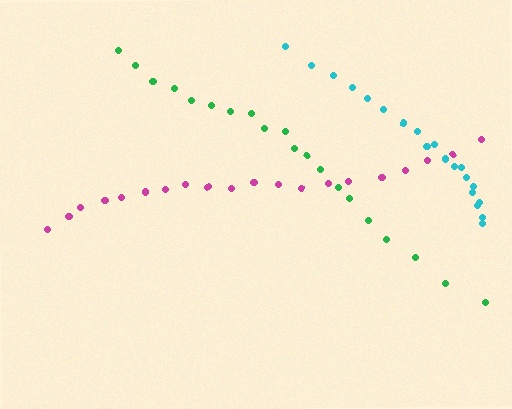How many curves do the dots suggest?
There are 3 distinct paths.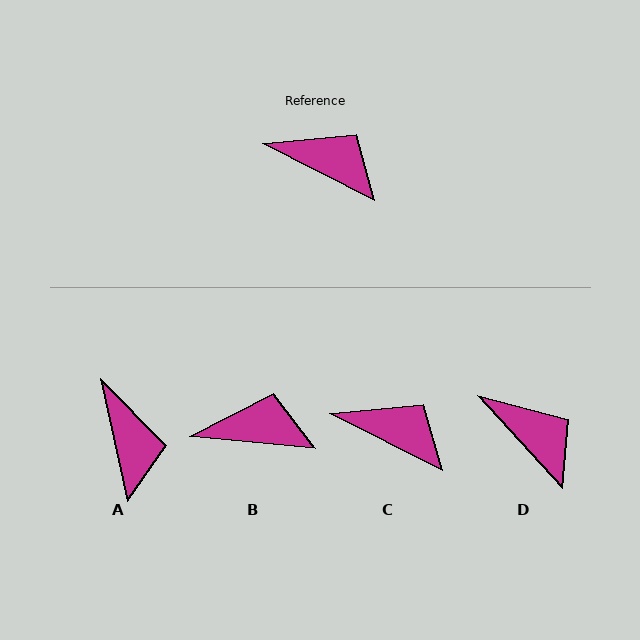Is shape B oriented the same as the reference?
No, it is off by about 22 degrees.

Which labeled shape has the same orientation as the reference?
C.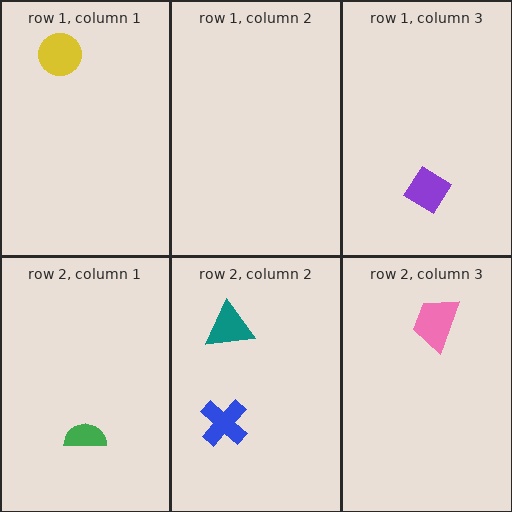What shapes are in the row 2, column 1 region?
The green semicircle.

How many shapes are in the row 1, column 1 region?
1.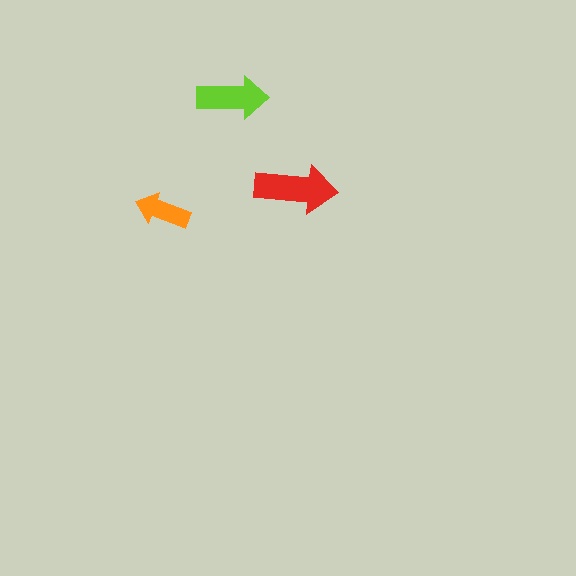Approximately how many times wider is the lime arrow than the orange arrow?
About 1.5 times wider.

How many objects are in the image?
There are 3 objects in the image.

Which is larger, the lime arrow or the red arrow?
The red one.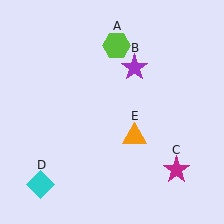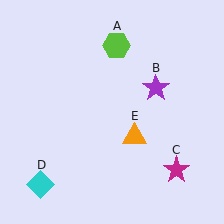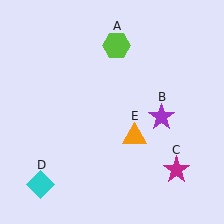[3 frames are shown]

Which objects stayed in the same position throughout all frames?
Lime hexagon (object A) and magenta star (object C) and cyan diamond (object D) and orange triangle (object E) remained stationary.